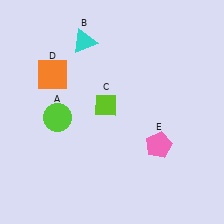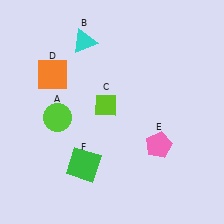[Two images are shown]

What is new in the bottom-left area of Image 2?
A green square (F) was added in the bottom-left area of Image 2.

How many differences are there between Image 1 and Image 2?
There is 1 difference between the two images.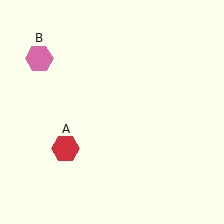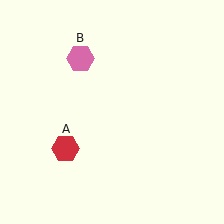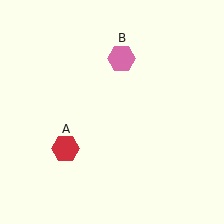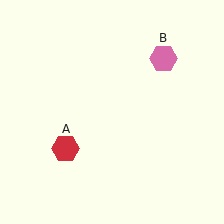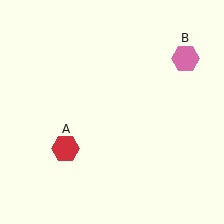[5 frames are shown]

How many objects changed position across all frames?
1 object changed position: pink hexagon (object B).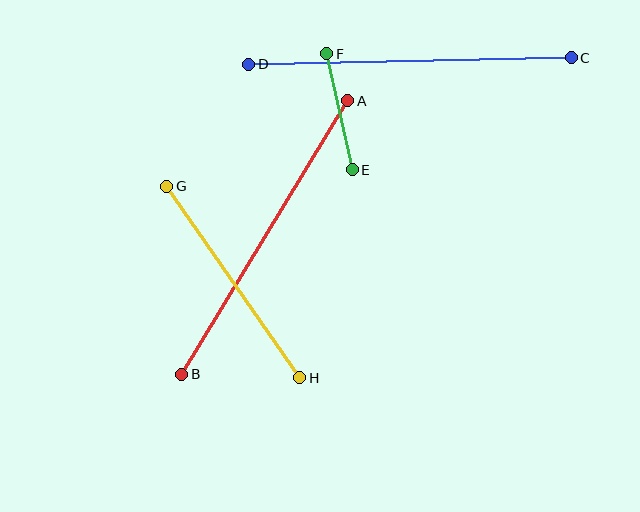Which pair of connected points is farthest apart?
Points C and D are farthest apart.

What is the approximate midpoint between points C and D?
The midpoint is at approximately (410, 61) pixels.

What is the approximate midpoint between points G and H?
The midpoint is at approximately (233, 282) pixels.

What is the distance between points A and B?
The distance is approximately 320 pixels.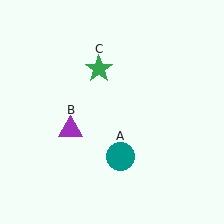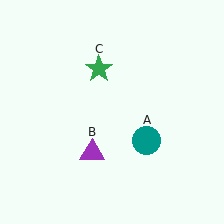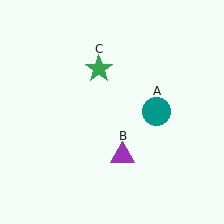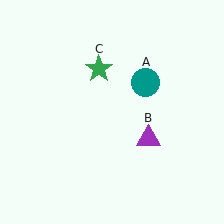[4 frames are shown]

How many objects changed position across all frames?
2 objects changed position: teal circle (object A), purple triangle (object B).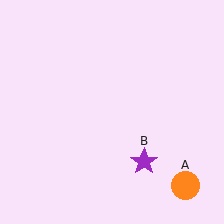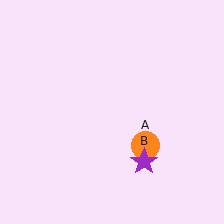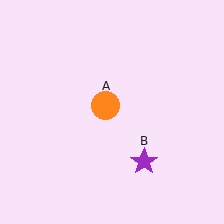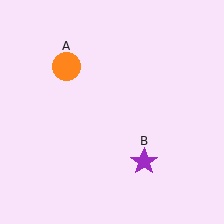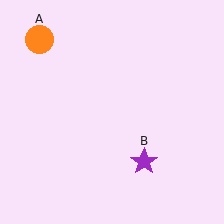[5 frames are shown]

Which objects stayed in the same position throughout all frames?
Purple star (object B) remained stationary.